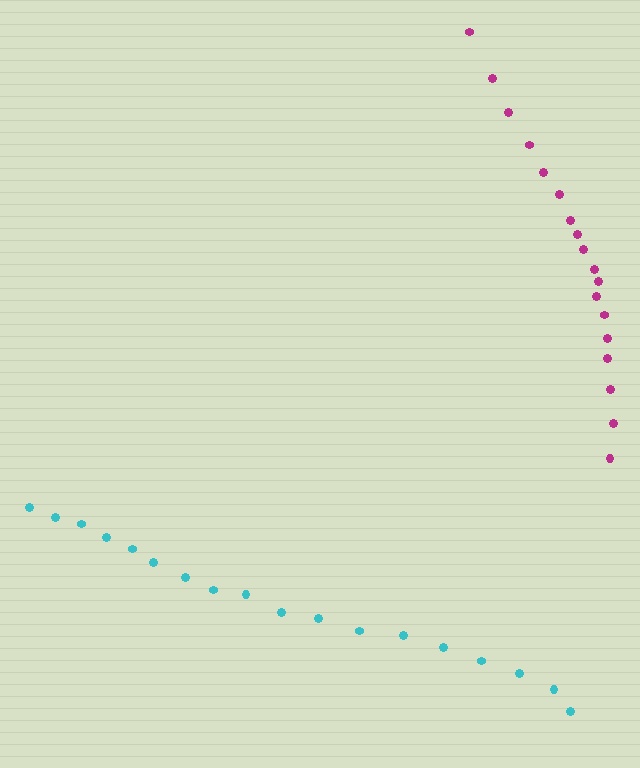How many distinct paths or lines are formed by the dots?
There are 2 distinct paths.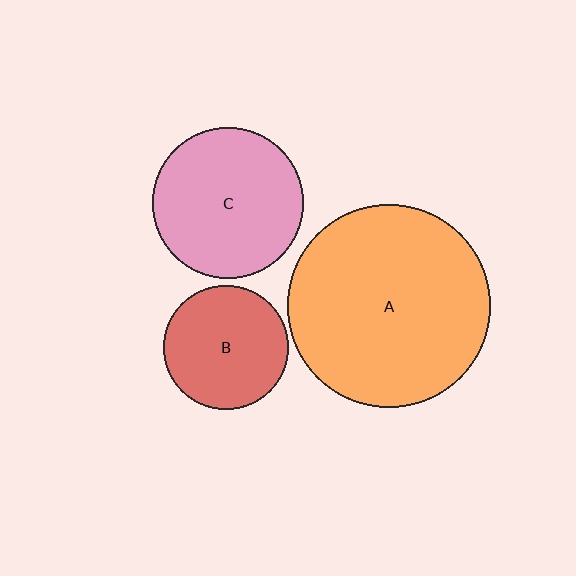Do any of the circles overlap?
No, none of the circles overlap.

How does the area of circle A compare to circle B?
Approximately 2.7 times.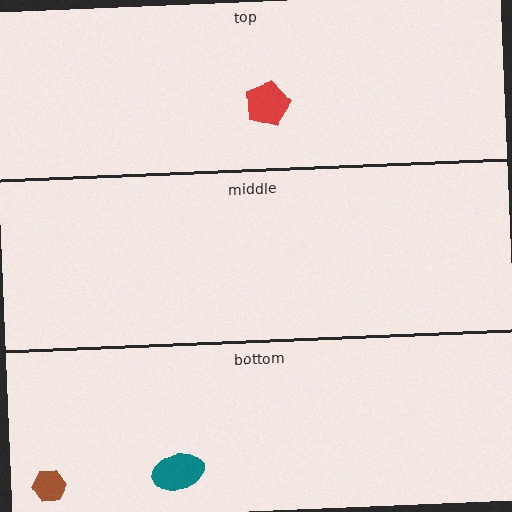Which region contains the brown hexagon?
The bottom region.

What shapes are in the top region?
The red pentagon.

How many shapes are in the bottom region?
2.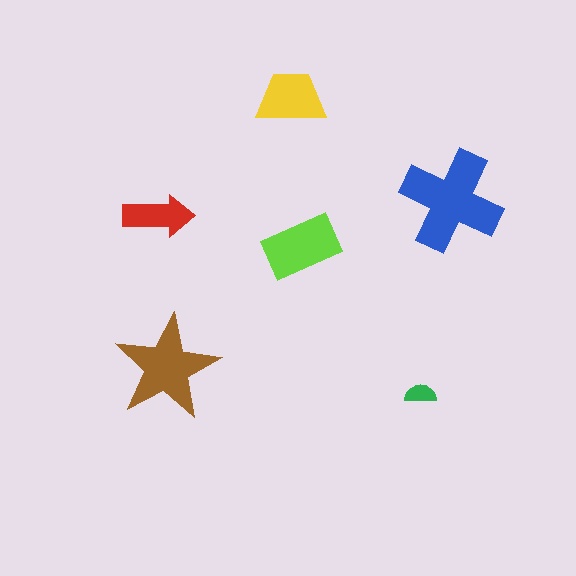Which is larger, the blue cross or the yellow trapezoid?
The blue cross.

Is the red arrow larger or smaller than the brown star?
Smaller.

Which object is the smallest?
The green semicircle.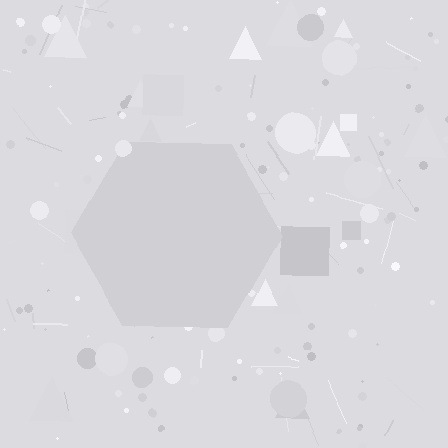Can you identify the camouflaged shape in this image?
The camouflaged shape is a hexagon.